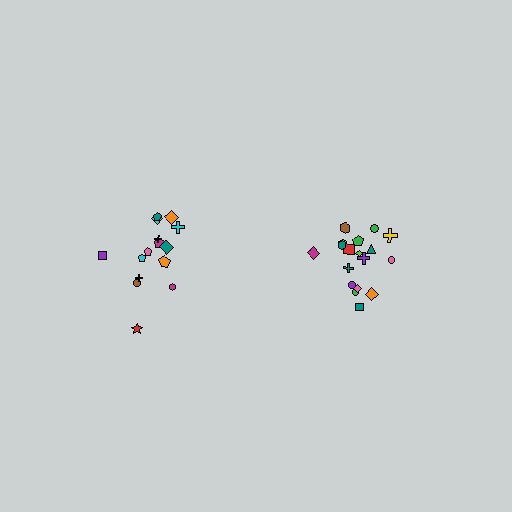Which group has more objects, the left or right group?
The right group.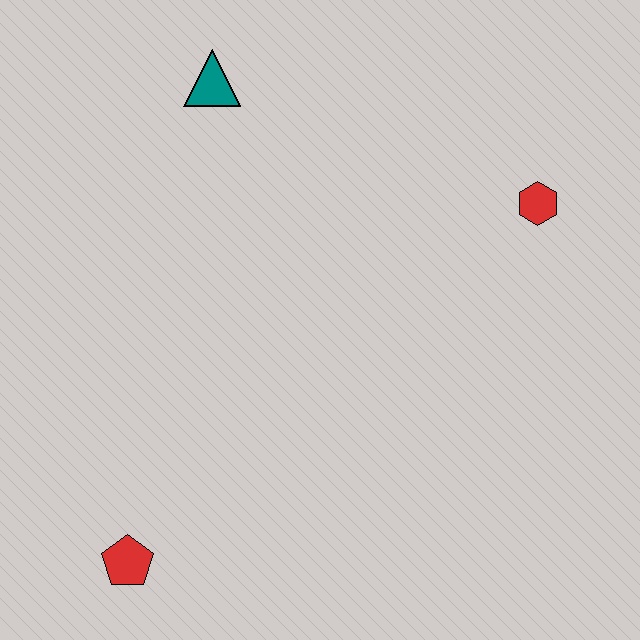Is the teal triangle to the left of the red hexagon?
Yes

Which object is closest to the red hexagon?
The teal triangle is closest to the red hexagon.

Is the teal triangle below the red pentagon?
No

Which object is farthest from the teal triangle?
The red pentagon is farthest from the teal triangle.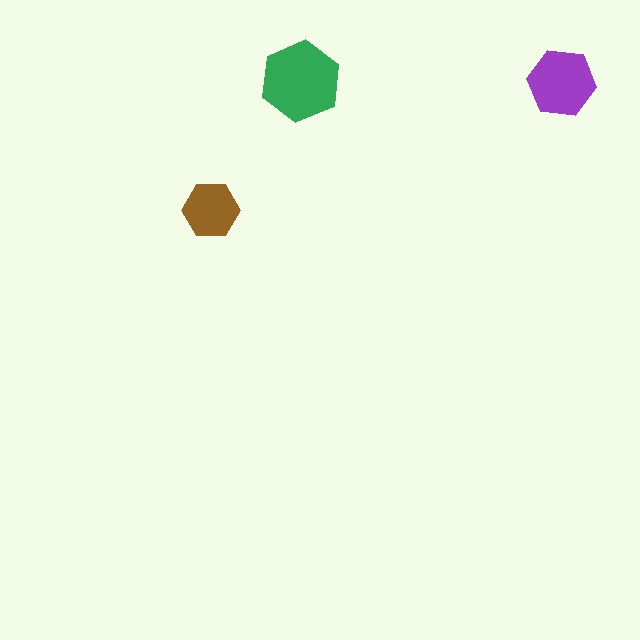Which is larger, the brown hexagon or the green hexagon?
The green one.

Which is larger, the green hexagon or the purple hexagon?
The green one.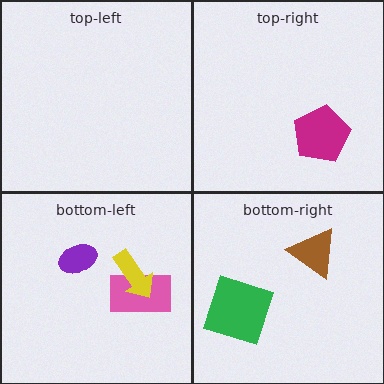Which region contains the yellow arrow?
The bottom-left region.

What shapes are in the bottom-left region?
The pink rectangle, the yellow arrow, the purple ellipse.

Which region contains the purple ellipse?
The bottom-left region.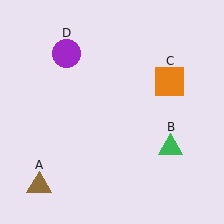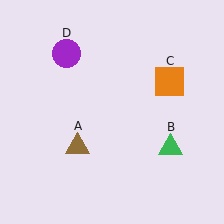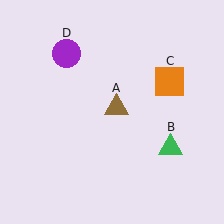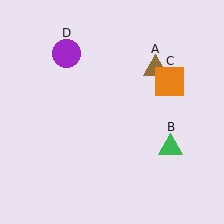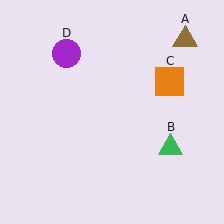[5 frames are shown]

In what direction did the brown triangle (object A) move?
The brown triangle (object A) moved up and to the right.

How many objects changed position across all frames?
1 object changed position: brown triangle (object A).